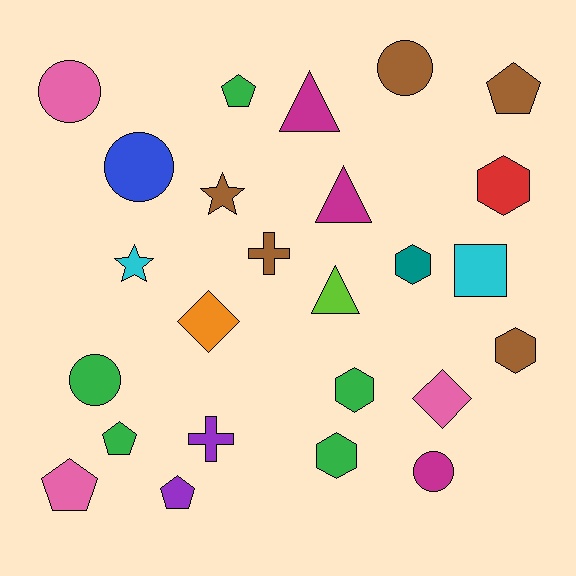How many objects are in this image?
There are 25 objects.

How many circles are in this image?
There are 5 circles.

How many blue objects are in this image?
There is 1 blue object.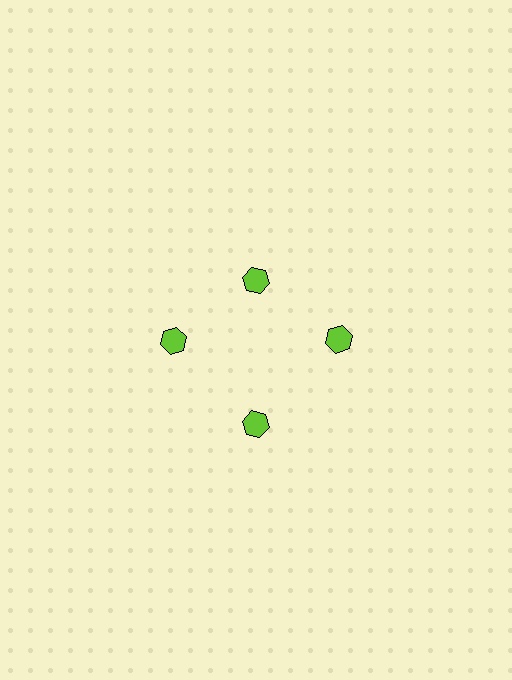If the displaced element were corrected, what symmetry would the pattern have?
It would have 4-fold rotational symmetry — the pattern would map onto itself every 90 degrees.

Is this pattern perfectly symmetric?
No. The 4 lime hexagons are arranged in a ring, but one element near the 12 o'clock position is pulled inward toward the center, breaking the 4-fold rotational symmetry.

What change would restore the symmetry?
The symmetry would be restored by moving it outward, back onto the ring so that all 4 hexagons sit at equal angles and equal distance from the center.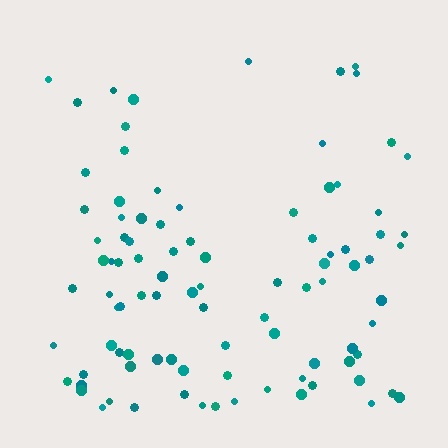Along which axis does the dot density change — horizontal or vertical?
Vertical.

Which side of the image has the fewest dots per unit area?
The top.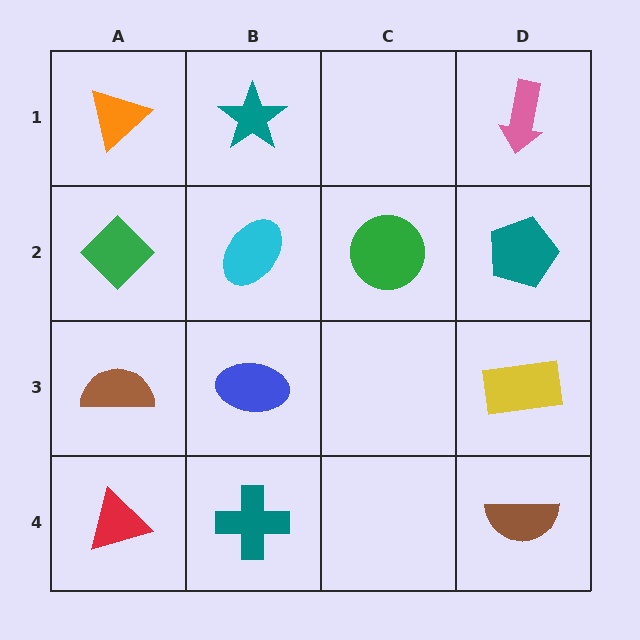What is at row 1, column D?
A pink arrow.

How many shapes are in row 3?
3 shapes.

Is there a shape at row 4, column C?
No, that cell is empty.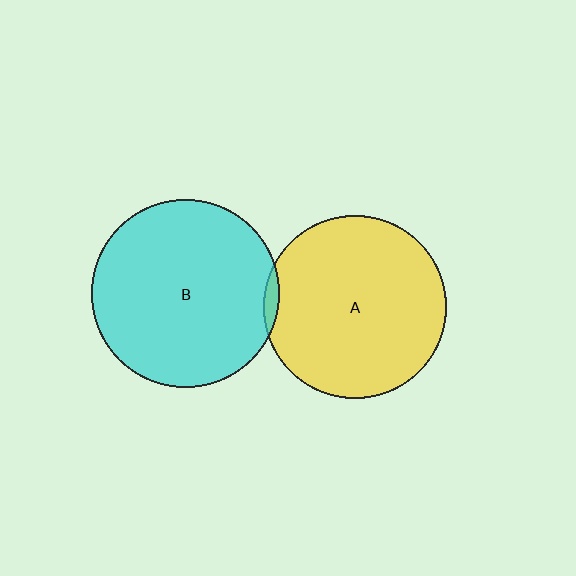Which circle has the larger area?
Circle B (cyan).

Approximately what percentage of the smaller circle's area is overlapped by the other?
Approximately 5%.